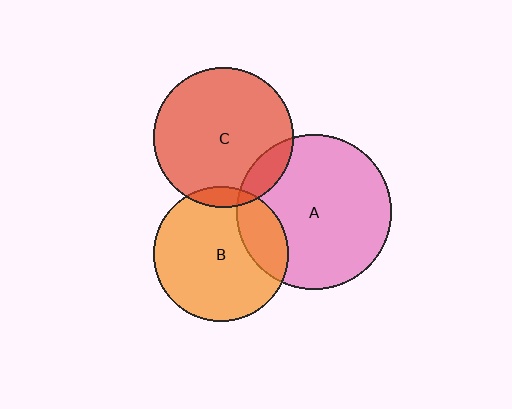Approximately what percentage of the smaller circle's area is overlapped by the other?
Approximately 5%.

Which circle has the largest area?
Circle A (pink).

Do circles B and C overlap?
Yes.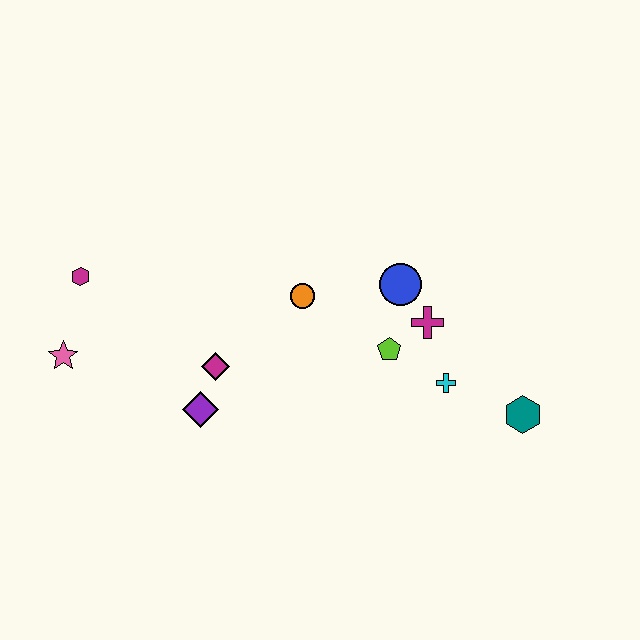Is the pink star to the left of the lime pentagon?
Yes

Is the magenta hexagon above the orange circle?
Yes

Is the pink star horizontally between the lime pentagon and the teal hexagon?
No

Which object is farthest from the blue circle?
The pink star is farthest from the blue circle.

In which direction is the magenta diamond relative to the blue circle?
The magenta diamond is to the left of the blue circle.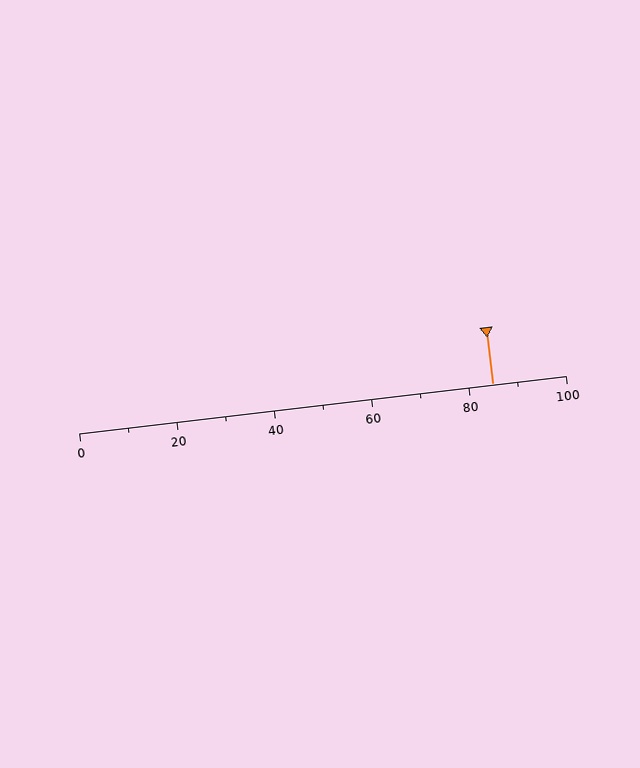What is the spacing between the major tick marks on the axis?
The major ticks are spaced 20 apart.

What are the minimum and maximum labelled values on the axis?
The axis runs from 0 to 100.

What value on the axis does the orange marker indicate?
The marker indicates approximately 85.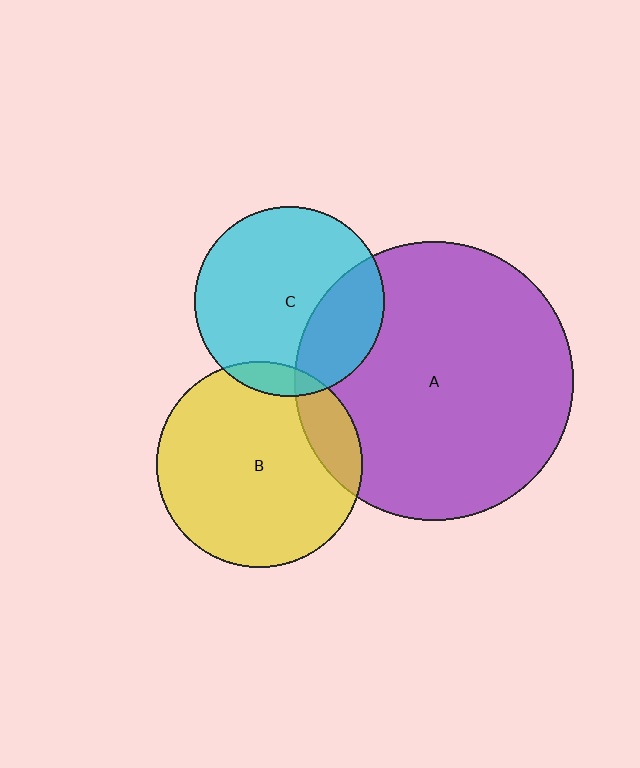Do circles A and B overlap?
Yes.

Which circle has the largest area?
Circle A (purple).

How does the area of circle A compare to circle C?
Approximately 2.1 times.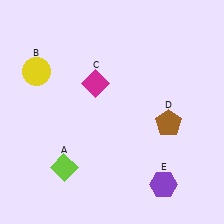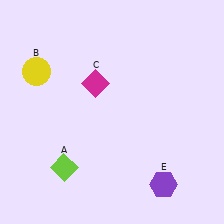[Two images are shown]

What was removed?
The brown pentagon (D) was removed in Image 2.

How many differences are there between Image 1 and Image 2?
There is 1 difference between the two images.